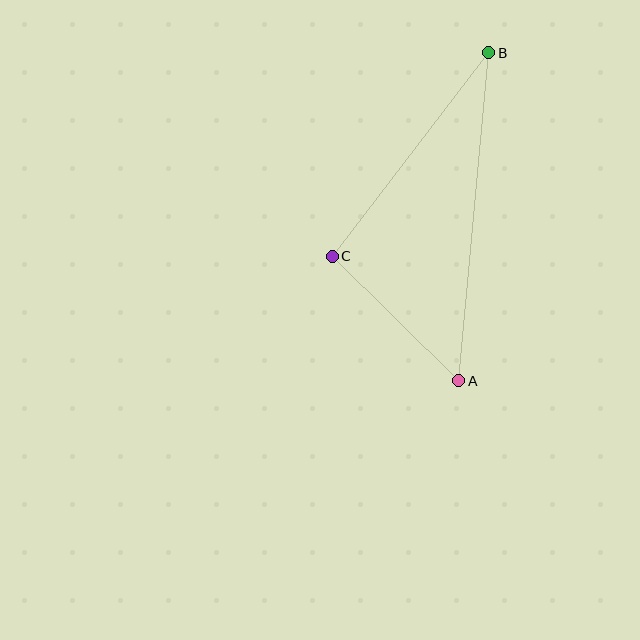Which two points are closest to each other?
Points A and C are closest to each other.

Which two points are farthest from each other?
Points A and B are farthest from each other.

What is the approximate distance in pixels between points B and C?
The distance between B and C is approximately 257 pixels.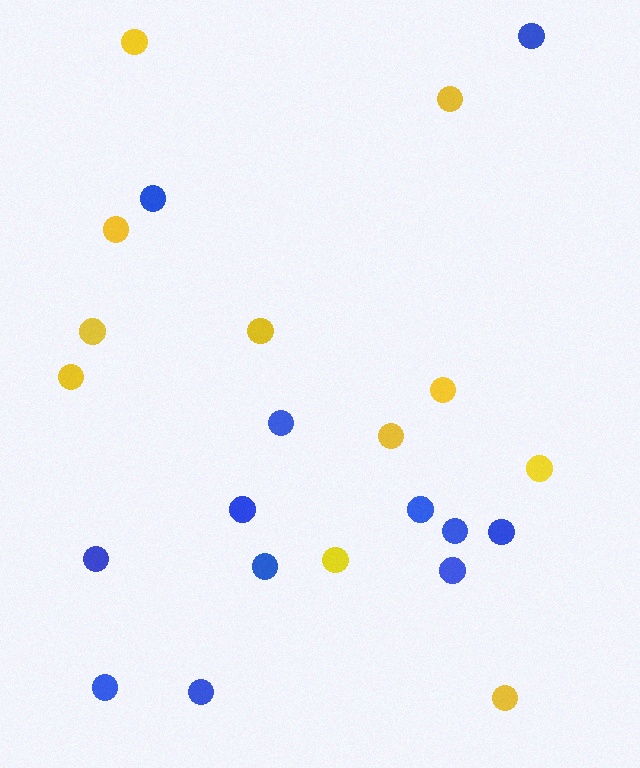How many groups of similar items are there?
There are 2 groups: one group of yellow circles (11) and one group of blue circles (12).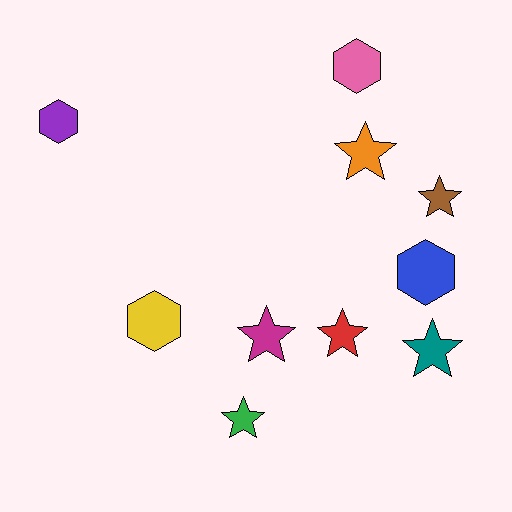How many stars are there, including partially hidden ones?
There are 6 stars.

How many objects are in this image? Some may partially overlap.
There are 10 objects.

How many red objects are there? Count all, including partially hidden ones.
There is 1 red object.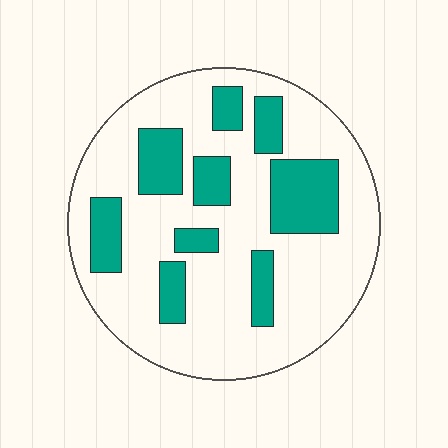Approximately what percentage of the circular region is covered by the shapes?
Approximately 25%.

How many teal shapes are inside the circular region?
9.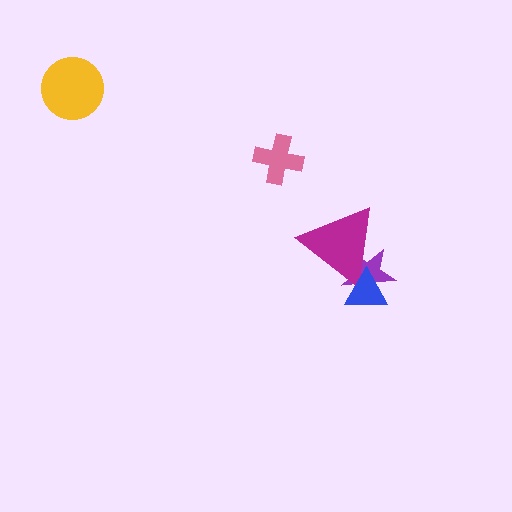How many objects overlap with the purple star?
2 objects overlap with the purple star.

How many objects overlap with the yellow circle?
0 objects overlap with the yellow circle.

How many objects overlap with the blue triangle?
2 objects overlap with the blue triangle.